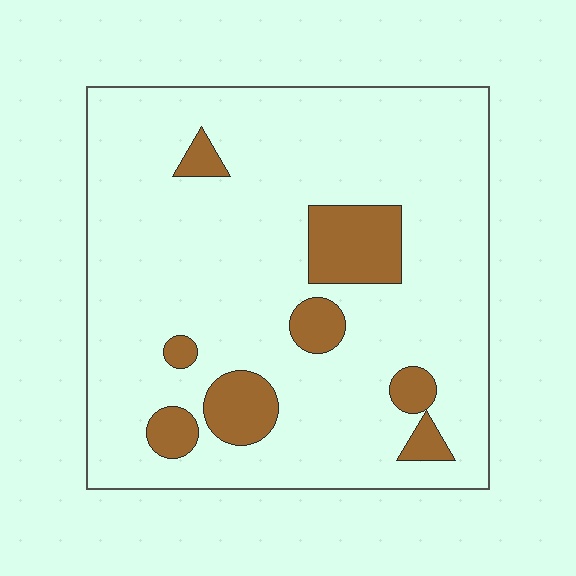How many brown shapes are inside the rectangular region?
8.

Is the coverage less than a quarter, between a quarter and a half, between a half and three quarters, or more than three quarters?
Less than a quarter.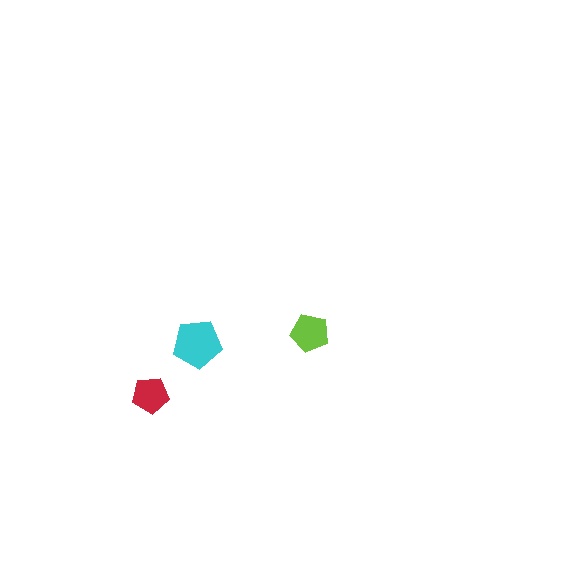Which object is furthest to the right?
The lime pentagon is rightmost.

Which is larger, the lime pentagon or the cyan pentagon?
The cyan one.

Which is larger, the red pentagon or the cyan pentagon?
The cyan one.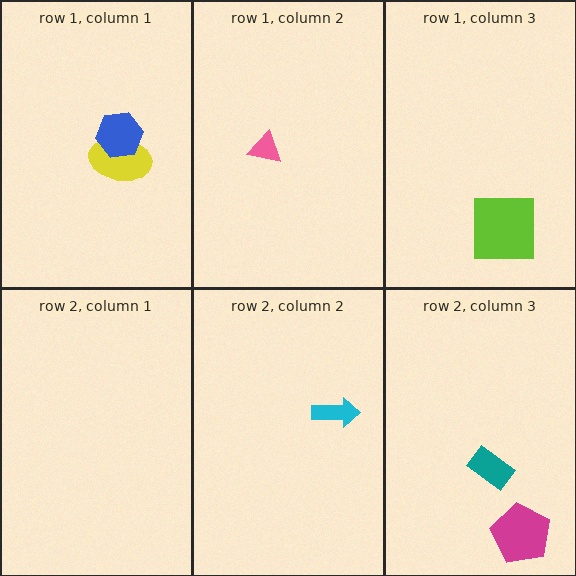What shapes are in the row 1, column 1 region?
The yellow ellipse, the blue hexagon.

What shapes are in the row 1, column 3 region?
The lime square.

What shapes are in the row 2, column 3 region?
The teal rectangle, the magenta pentagon.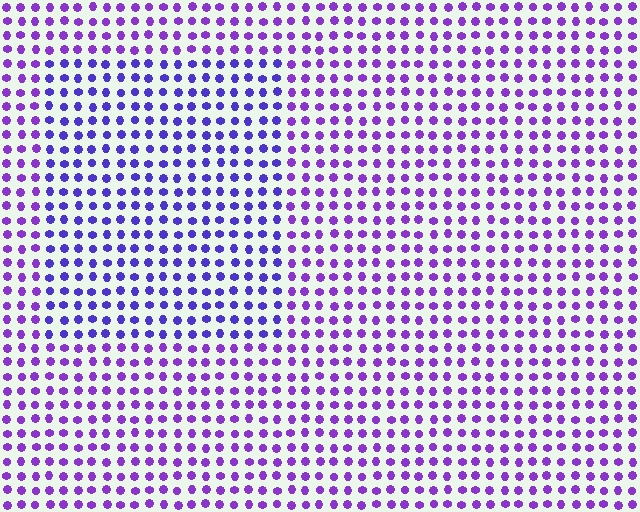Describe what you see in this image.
The image is filled with small purple elements in a uniform arrangement. A rectangle-shaped region is visible where the elements are tinted to a slightly different hue, forming a subtle color boundary.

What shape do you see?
I see a rectangle.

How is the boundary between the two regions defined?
The boundary is defined purely by a slight shift in hue (about 25 degrees). Spacing, size, and orientation are identical on both sides.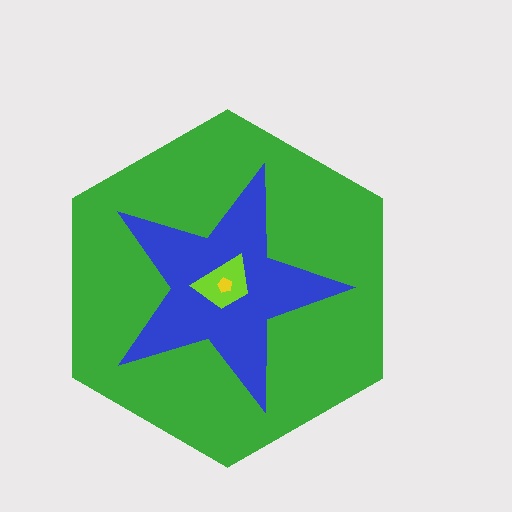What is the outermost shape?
The green hexagon.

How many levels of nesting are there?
4.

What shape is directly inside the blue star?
The lime trapezoid.